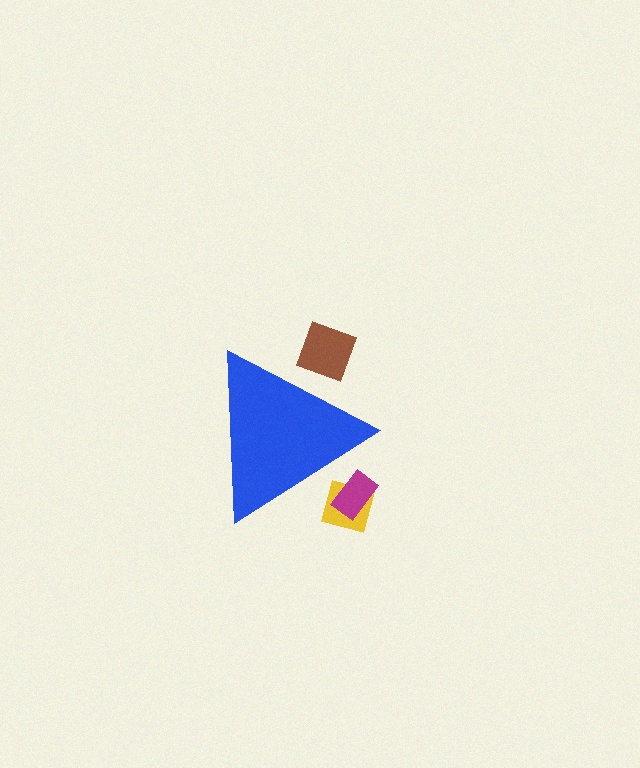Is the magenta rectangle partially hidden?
Yes, the magenta rectangle is partially hidden behind the blue triangle.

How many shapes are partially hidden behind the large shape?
3 shapes are partially hidden.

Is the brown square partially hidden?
Yes, the brown square is partially hidden behind the blue triangle.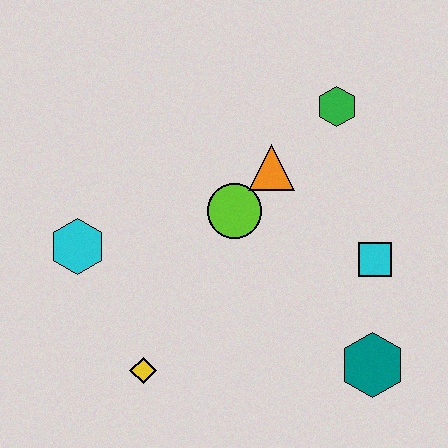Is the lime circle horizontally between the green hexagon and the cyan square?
No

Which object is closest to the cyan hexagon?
The yellow diamond is closest to the cyan hexagon.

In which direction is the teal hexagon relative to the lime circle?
The teal hexagon is below the lime circle.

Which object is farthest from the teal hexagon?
The cyan hexagon is farthest from the teal hexagon.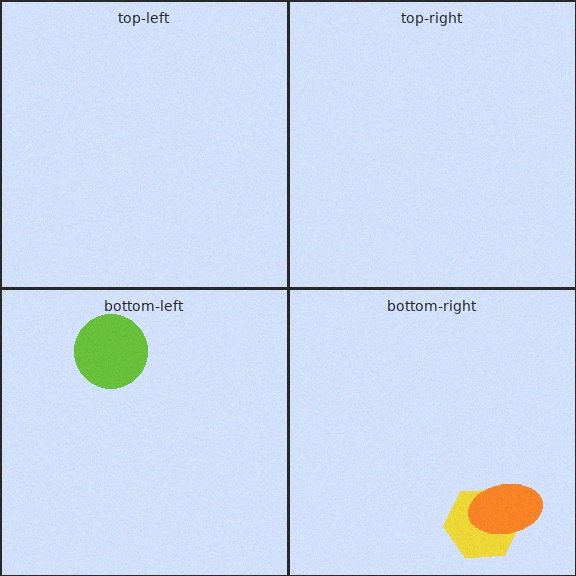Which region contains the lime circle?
The bottom-left region.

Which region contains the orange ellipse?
The bottom-right region.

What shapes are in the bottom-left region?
The lime circle.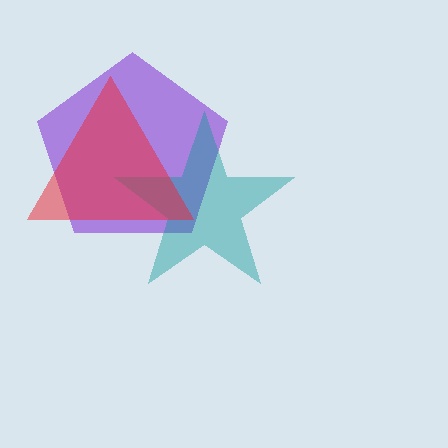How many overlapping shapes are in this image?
There are 3 overlapping shapes in the image.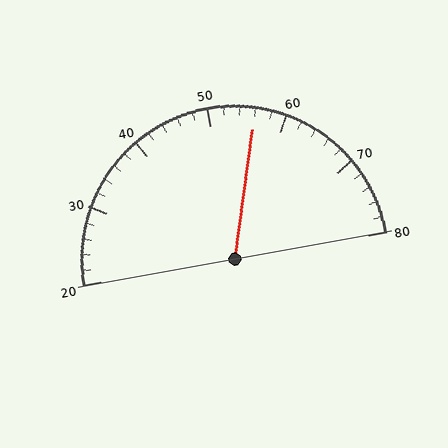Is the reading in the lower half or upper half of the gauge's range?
The reading is in the upper half of the range (20 to 80).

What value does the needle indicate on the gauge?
The needle indicates approximately 56.